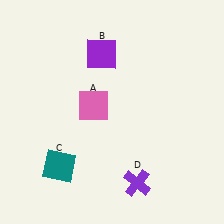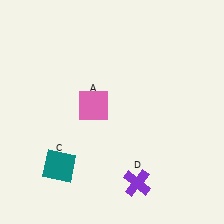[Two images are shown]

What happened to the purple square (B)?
The purple square (B) was removed in Image 2. It was in the top-left area of Image 1.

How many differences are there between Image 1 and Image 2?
There is 1 difference between the two images.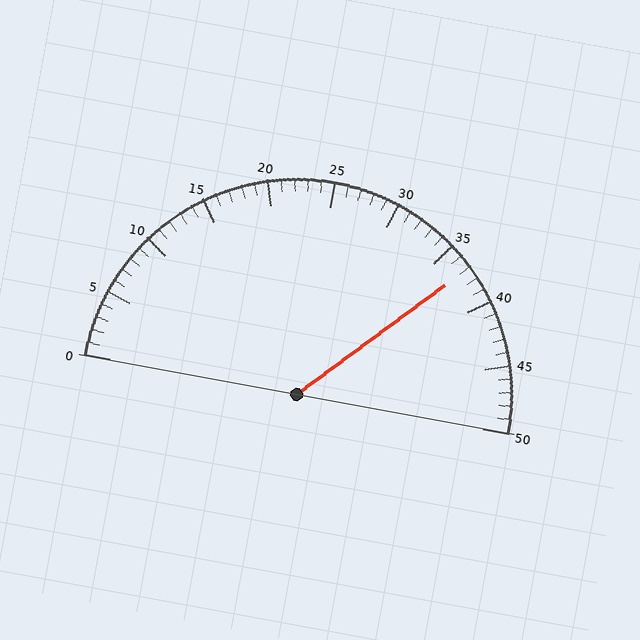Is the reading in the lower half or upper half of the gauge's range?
The reading is in the upper half of the range (0 to 50).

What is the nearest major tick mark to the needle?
The nearest major tick mark is 35.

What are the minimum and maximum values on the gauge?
The gauge ranges from 0 to 50.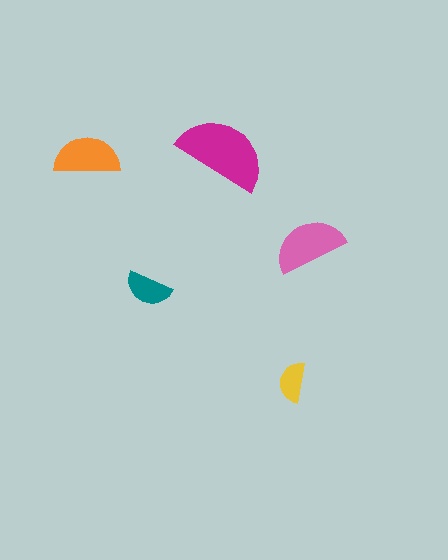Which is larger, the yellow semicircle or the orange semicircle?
The orange one.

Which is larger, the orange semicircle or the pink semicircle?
The pink one.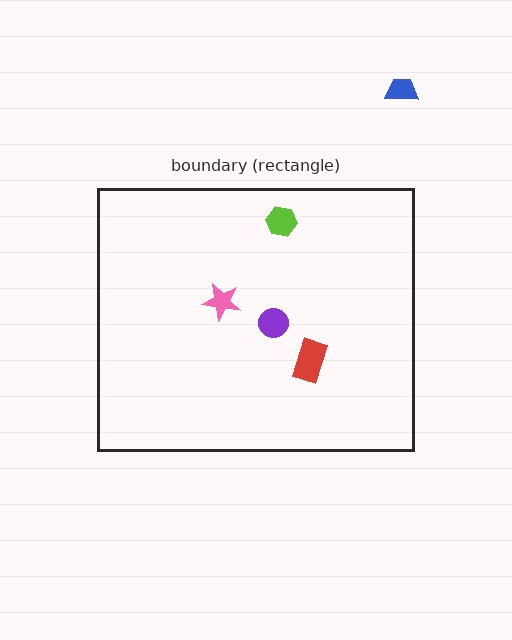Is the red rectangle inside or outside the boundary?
Inside.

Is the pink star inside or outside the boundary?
Inside.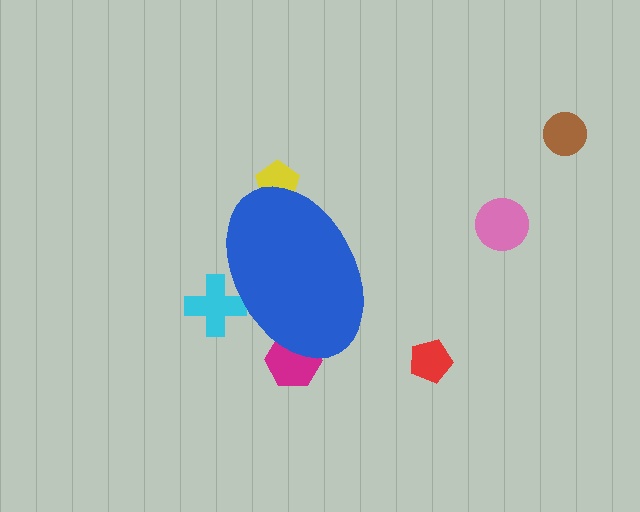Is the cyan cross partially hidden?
Yes, the cyan cross is partially hidden behind the blue ellipse.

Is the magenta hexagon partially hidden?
Yes, the magenta hexagon is partially hidden behind the blue ellipse.